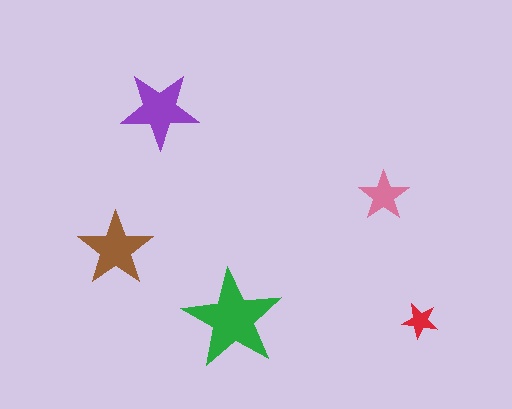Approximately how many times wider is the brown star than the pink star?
About 1.5 times wider.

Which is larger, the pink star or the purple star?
The purple one.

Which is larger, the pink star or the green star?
The green one.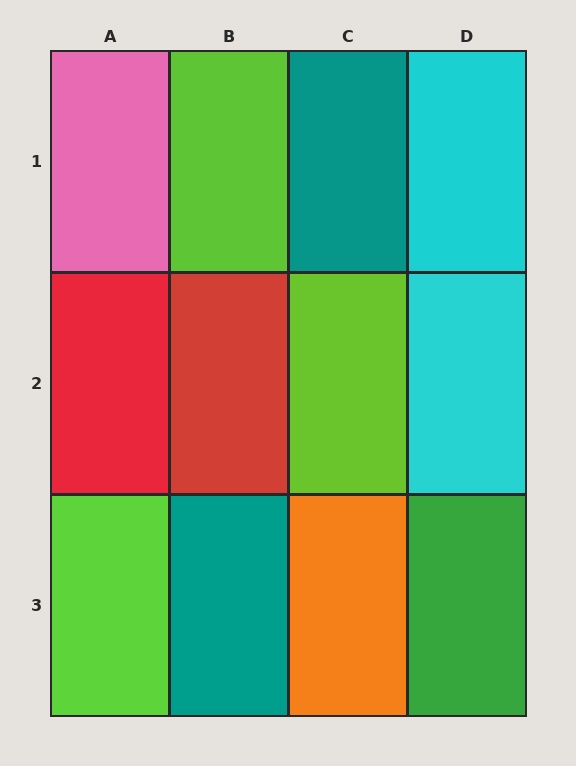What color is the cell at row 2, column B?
Red.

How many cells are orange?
1 cell is orange.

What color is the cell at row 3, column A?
Lime.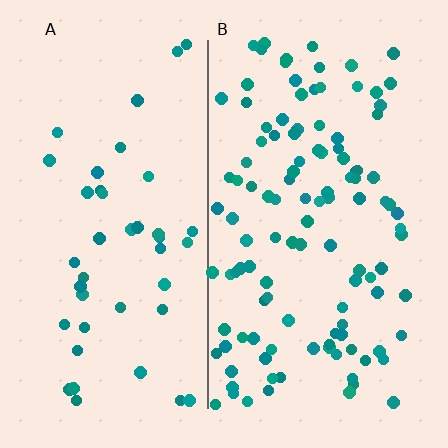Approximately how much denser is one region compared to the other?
Approximately 2.6× — region B over region A.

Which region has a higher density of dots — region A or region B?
B (the right).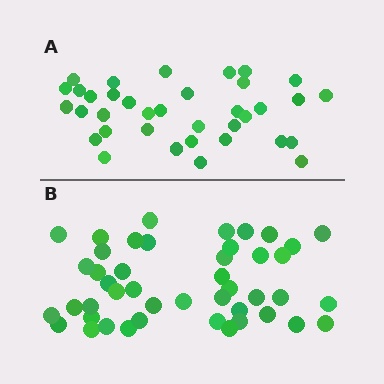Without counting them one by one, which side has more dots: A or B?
Region B (the bottom region) has more dots.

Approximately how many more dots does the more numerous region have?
Region B has roughly 8 or so more dots than region A.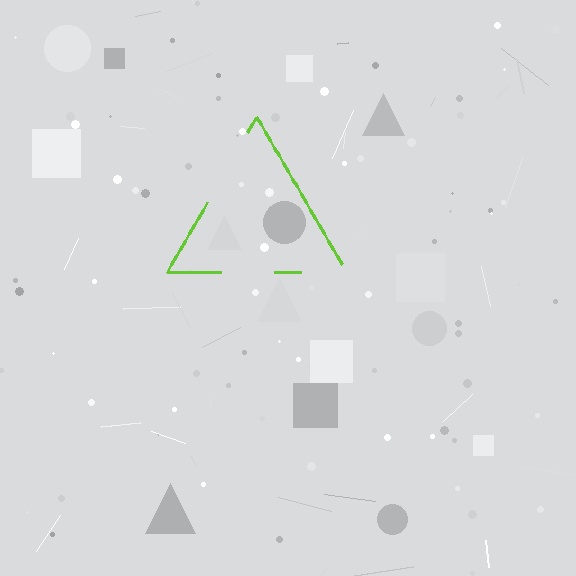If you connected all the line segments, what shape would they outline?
They would outline a triangle.